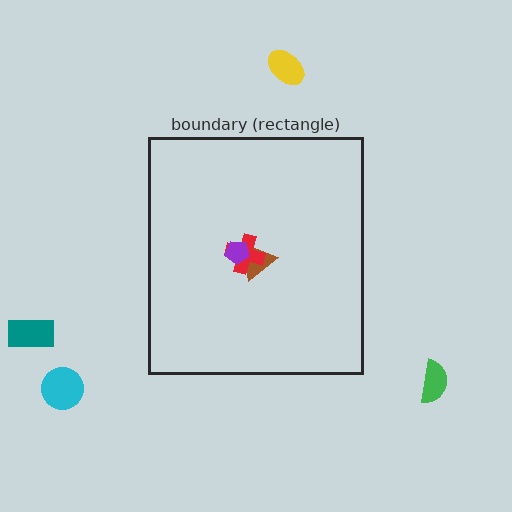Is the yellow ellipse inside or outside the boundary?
Outside.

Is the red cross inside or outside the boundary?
Inside.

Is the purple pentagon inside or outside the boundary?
Inside.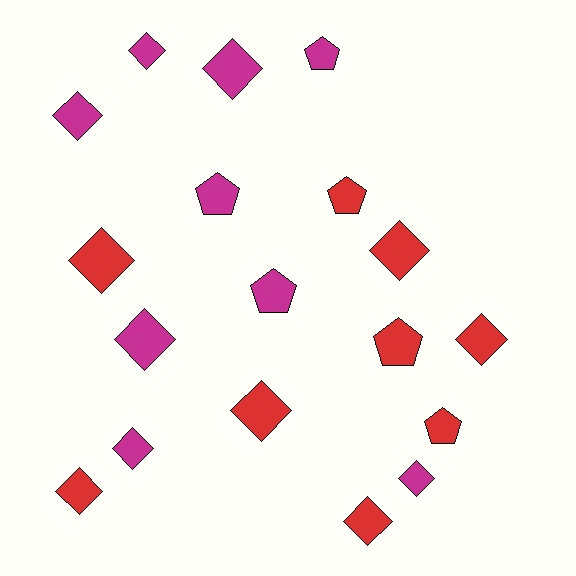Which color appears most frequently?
Red, with 9 objects.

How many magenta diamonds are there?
There are 6 magenta diamonds.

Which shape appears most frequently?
Diamond, with 12 objects.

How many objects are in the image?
There are 18 objects.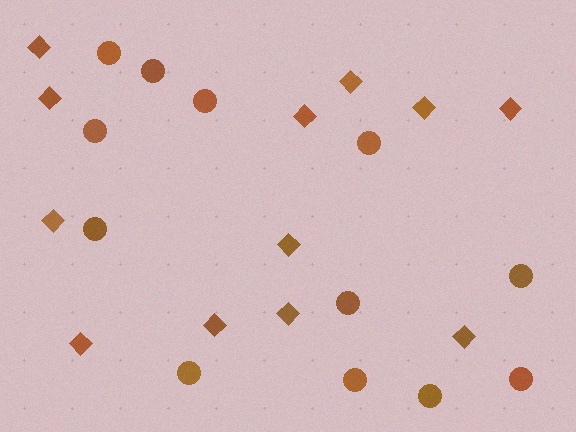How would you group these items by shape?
There are 2 groups: one group of diamonds (12) and one group of circles (12).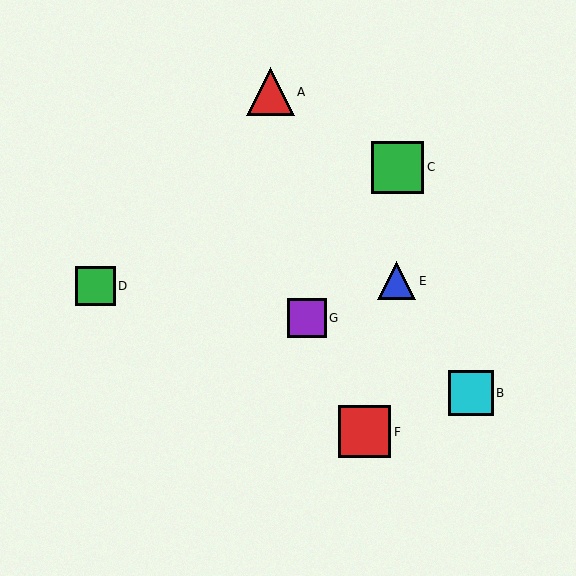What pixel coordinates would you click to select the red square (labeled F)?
Click at (365, 432) to select the red square F.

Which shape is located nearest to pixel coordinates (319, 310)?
The purple square (labeled G) at (307, 318) is nearest to that location.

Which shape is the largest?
The red square (labeled F) is the largest.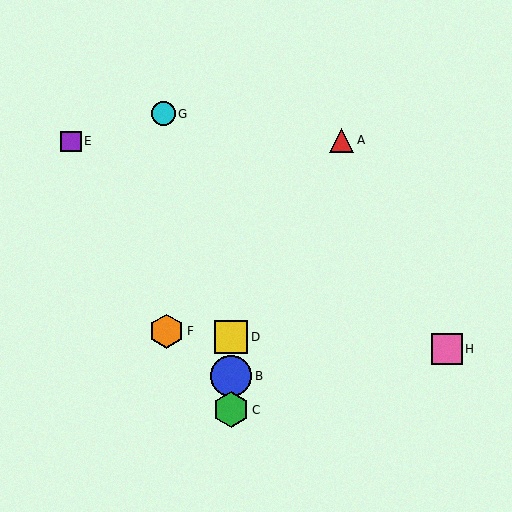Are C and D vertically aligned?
Yes, both are at x≈231.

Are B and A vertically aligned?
No, B is at x≈231 and A is at x≈342.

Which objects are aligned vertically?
Objects B, C, D are aligned vertically.